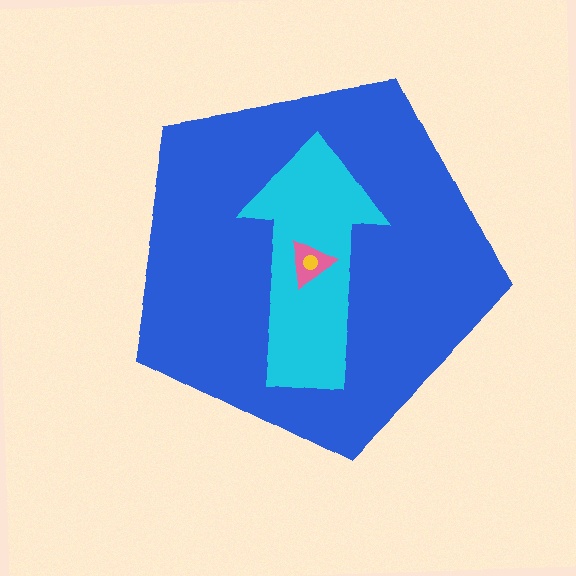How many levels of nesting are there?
4.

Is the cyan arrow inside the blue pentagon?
Yes.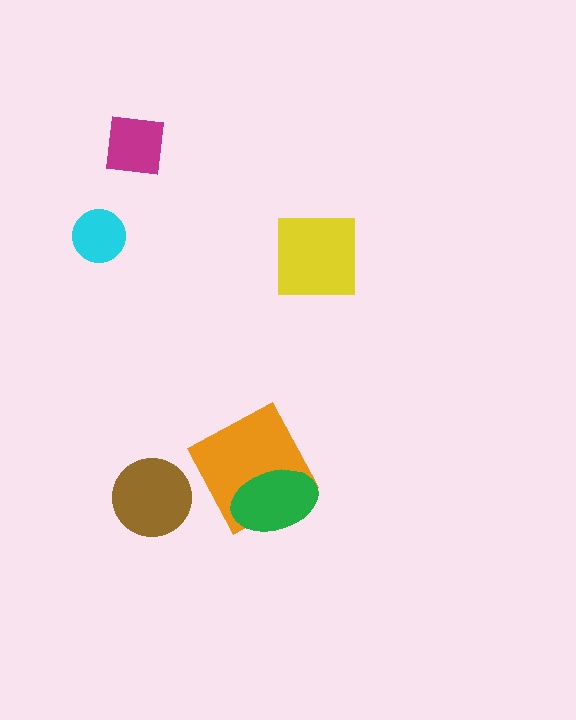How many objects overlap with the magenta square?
0 objects overlap with the magenta square.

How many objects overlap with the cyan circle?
0 objects overlap with the cyan circle.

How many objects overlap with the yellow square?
0 objects overlap with the yellow square.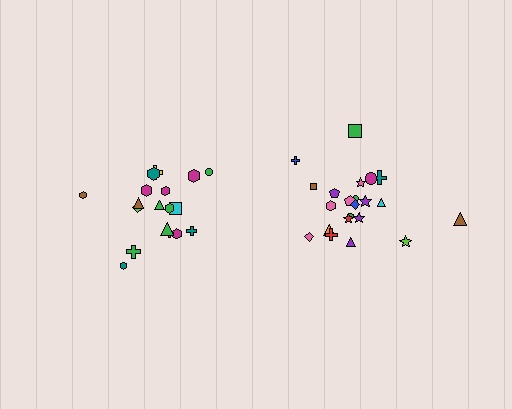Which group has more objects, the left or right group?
The right group.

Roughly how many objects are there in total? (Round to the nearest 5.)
Roughly 40 objects in total.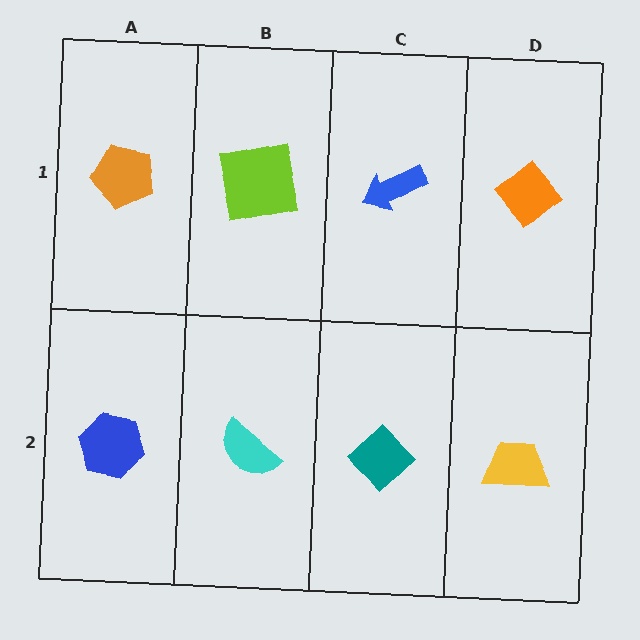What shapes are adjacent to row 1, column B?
A cyan semicircle (row 2, column B), an orange pentagon (row 1, column A), a blue arrow (row 1, column C).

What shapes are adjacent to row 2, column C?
A blue arrow (row 1, column C), a cyan semicircle (row 2, column B), a yellow trapezoid (row 2, column D).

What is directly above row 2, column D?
An orange diamond.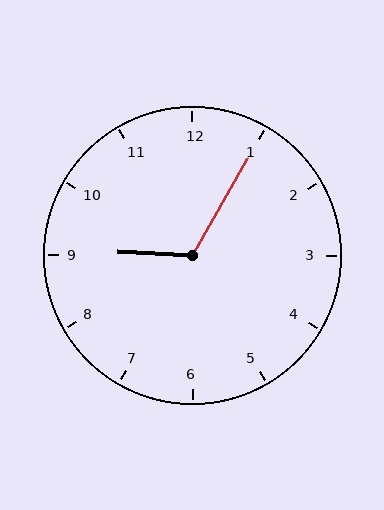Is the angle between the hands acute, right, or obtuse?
It is obtuse.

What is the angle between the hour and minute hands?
Approximately 118 degrees.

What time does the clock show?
9:05.